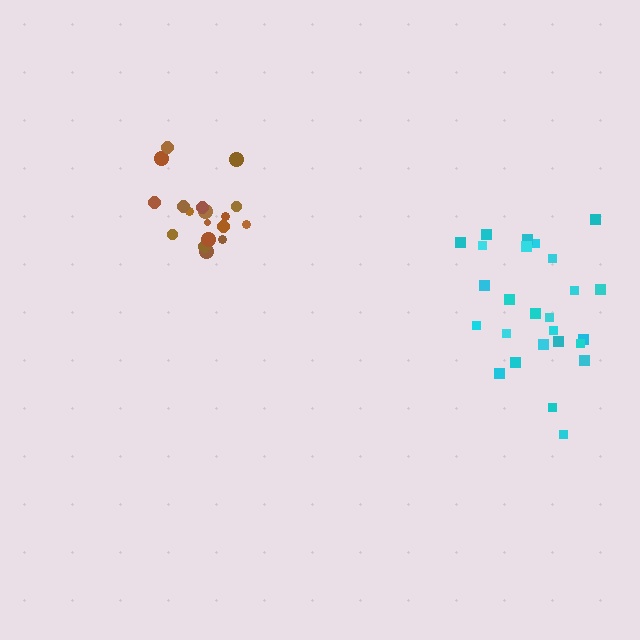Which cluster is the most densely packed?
Brown.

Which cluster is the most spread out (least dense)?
Cyan.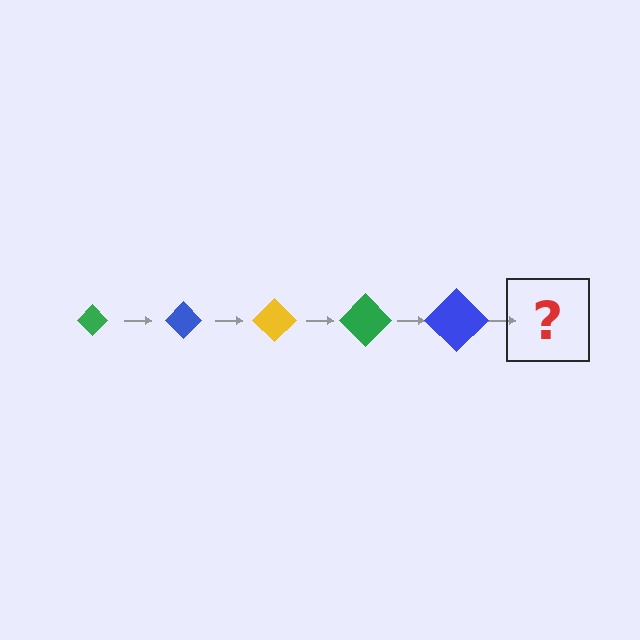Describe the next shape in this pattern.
It should be a yellow diamond, larger than the previous one.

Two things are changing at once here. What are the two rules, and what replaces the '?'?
The two rules are that the diamond grows larger each step and the color cycles through green, blue, and yellow. The '?' should be a yellow diamond, larger than the previous one.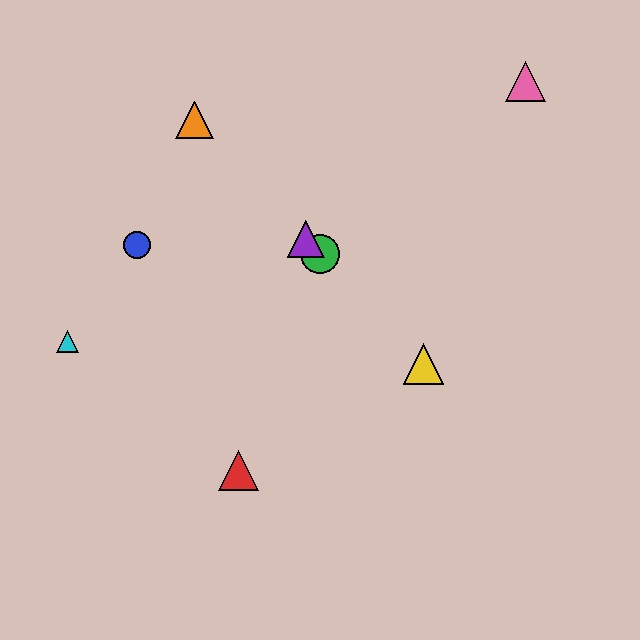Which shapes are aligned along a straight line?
The green circle, the yellow triangle, the purple triangle, the orange triangle are aligned along a straight line.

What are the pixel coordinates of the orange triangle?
The orange triangle is at (195, 120).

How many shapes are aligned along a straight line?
4 shapes (the green circle, the yellow triangle, the purple triangle, the orange triangle) are aligned along a straight line.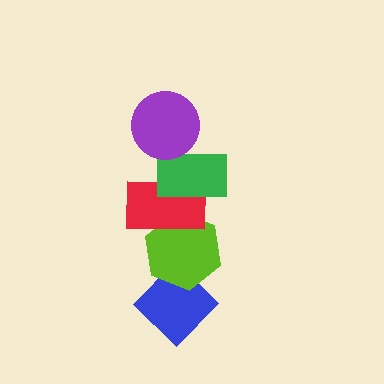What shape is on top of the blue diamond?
The lime hexagon is on top of the blue diamond.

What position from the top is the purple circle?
The purple circle is 1st from the top.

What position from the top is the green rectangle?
The green rectangle is 2nd from the top.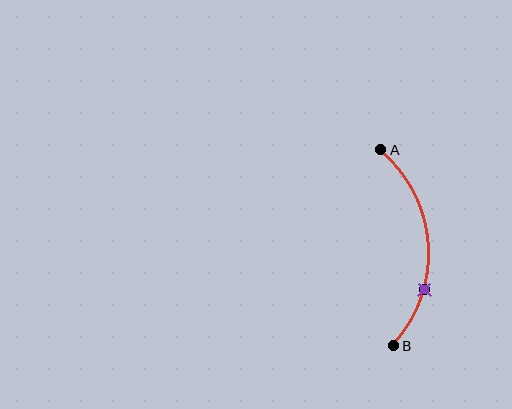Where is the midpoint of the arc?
The arc midpoint is the point on the curve farthest from the straight line joining A and B. It sits to the right of that line.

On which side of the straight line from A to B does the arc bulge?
The arc bulges to the right of the straight line connecting A and B.